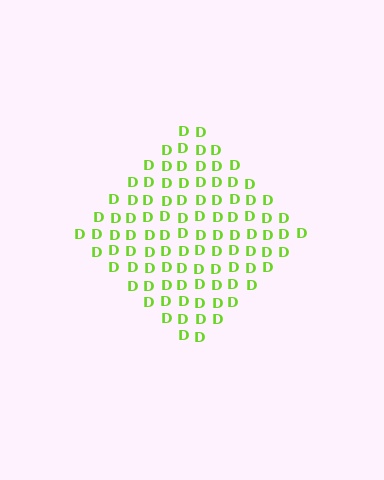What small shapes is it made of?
It is made of small letter D's.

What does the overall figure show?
The overall figure shows a diamond.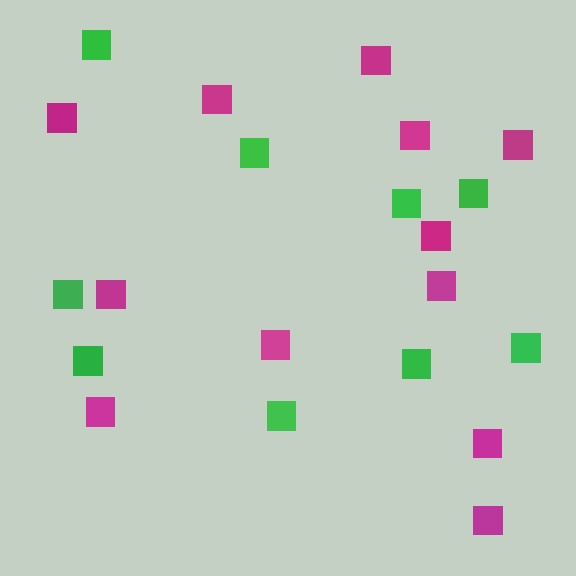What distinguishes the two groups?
There are 2 groups: one group of magenta squares (12) and one group of green squares (9).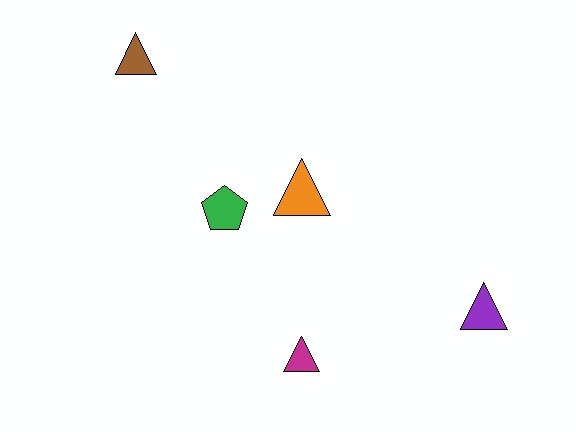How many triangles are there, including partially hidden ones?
There are 4 triangles.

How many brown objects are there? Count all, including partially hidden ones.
There is 1 brown object.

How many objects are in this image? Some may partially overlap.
There are 5 objects.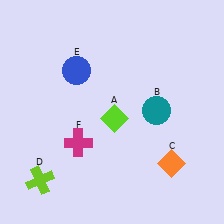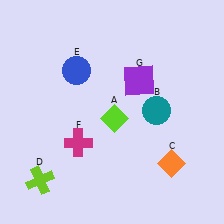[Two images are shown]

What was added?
A purple square (G) was added in Image 2.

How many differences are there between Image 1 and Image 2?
There is 1 difference between the two images.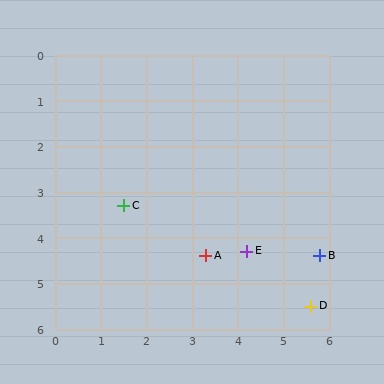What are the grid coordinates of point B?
Point B is at approximately (5.8, 4.4).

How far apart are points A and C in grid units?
Points A and C are about 2.1 grid units apart.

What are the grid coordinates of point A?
Point A is at approximately (3.3, 4.4).